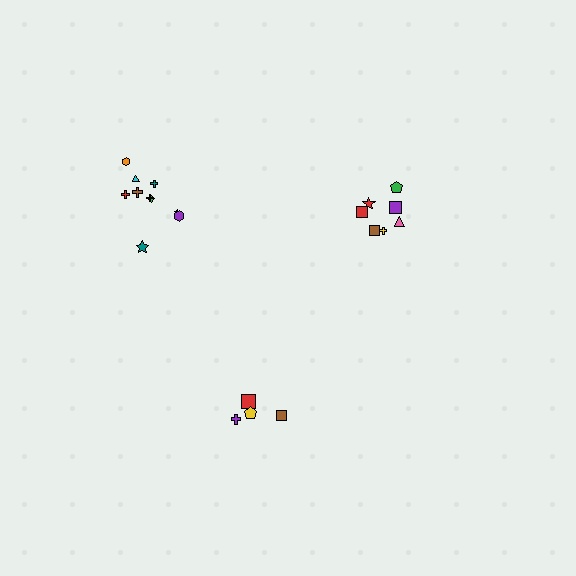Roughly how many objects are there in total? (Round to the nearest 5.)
Roughly 20 objects in total.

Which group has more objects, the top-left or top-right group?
The top-left group.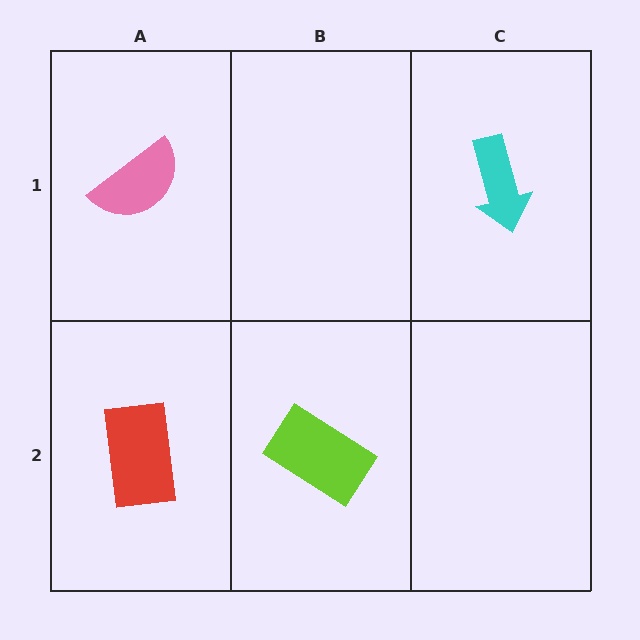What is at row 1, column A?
A pink semicircle.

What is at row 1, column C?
A cyan arrow.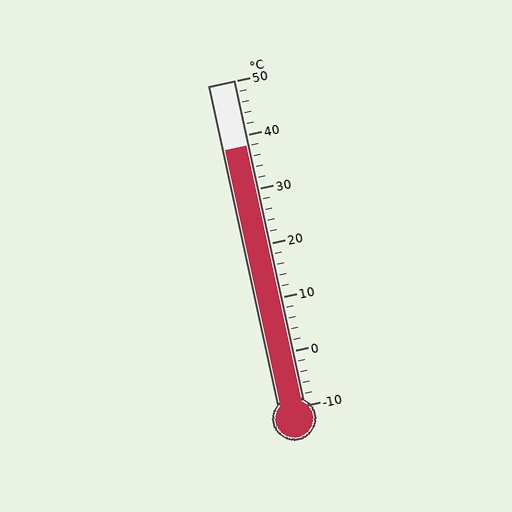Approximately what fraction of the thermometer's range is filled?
The thermometer is filled to approximately 80% of its range.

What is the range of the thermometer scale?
The thermometer scale ranges from -10°C to 50°C.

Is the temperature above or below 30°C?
The temperature is above 30°C.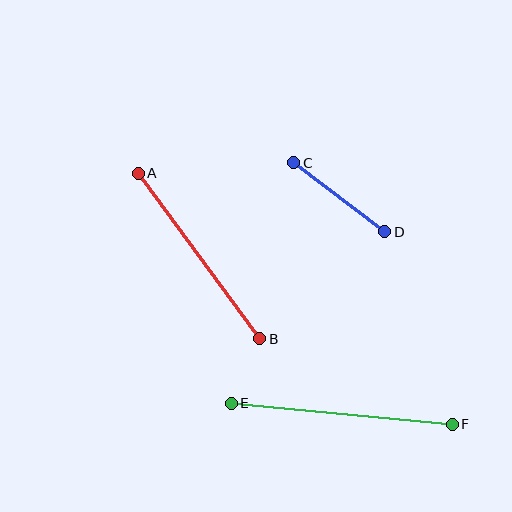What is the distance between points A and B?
The distance is approximately 205 pixels.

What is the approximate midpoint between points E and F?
The midpoint is at approximately (342, 414) pixels.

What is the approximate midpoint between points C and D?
The midpoint is at approximately (339, 197) pixels.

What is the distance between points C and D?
The distance is approximately 114 pixels.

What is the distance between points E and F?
The distance is approximately 222 pixels.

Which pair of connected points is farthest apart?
Points E and F are farthest apart.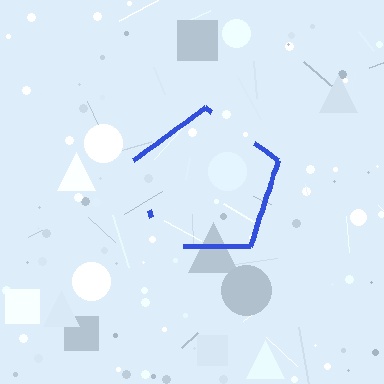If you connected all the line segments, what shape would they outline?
They would outline a pentagon.